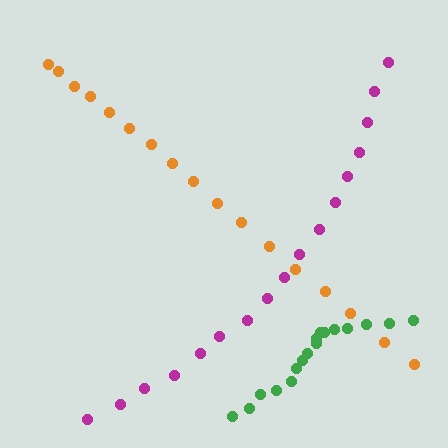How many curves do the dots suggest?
There are 3 distinct paths.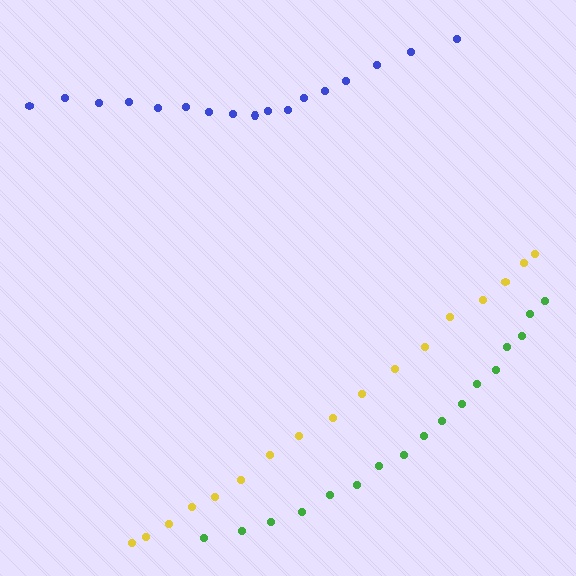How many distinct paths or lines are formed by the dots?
There are 3 distinct paths.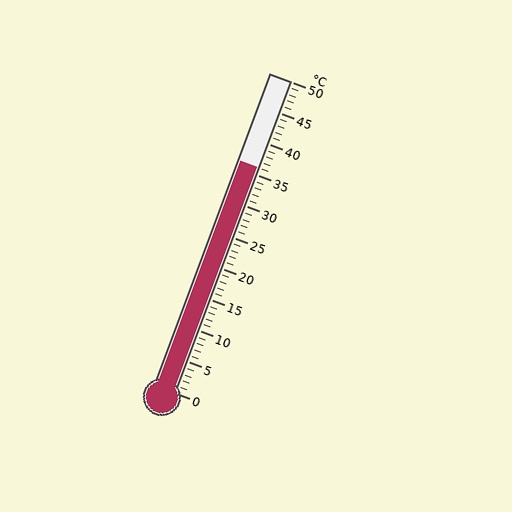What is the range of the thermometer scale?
The thermometer scale ranges from 0°C to 50°C.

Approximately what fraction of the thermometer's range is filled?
The thermometer is filled to approximately 70% of its range.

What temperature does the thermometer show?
The thermometer shows approximately 36°C.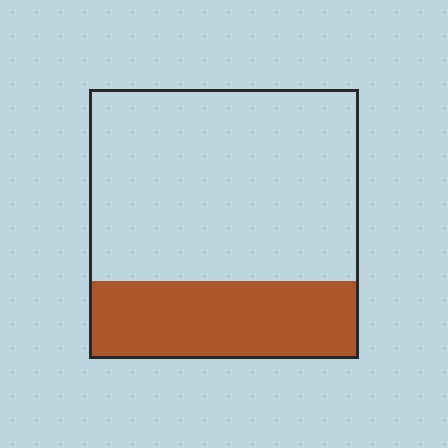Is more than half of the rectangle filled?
No.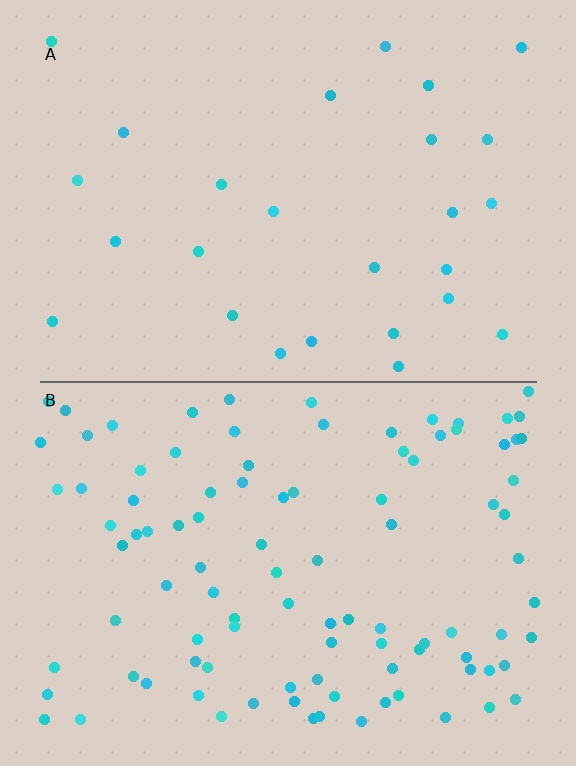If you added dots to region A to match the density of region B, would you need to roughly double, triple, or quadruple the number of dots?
Approximately quadruple.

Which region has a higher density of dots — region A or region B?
B (the bottom).